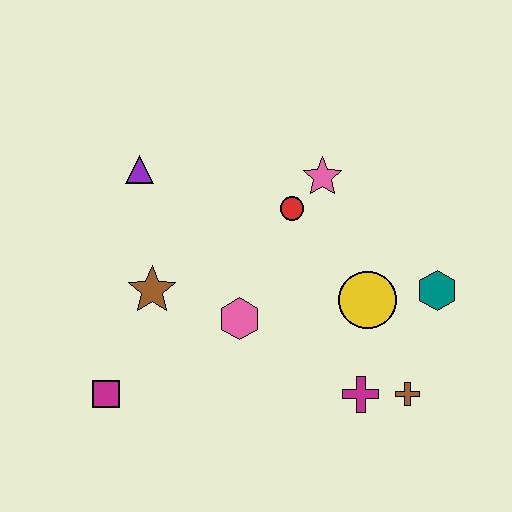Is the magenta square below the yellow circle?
Yes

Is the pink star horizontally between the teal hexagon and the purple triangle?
Yes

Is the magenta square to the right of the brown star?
No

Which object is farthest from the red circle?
The magenta square is farthest from the red circle.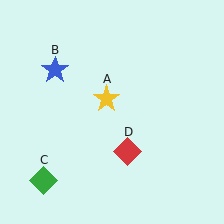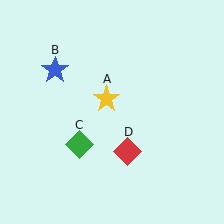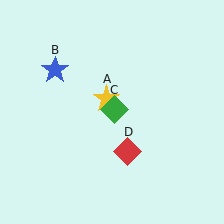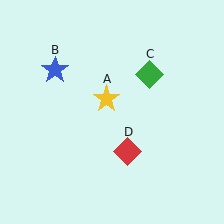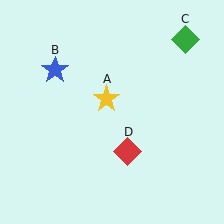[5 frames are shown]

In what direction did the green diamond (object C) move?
The green diamond (object C) moved up and to the right.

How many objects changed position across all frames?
1 object changed position: green diamond (object C).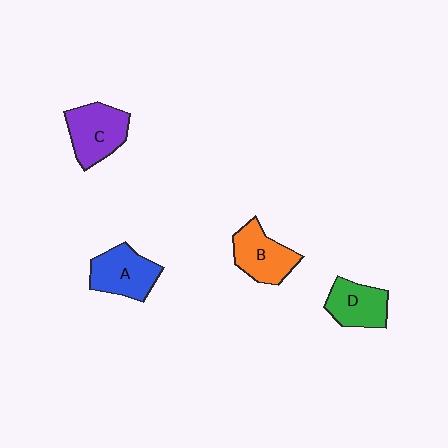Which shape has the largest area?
Shape C (purple).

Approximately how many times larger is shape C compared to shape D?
Approximately 1.2 times.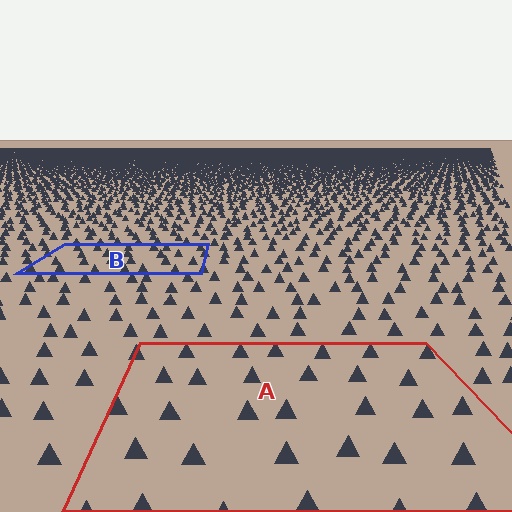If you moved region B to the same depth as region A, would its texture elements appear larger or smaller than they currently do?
They would appear larger. At a closer depth, the same texture elements are projected at a bigger on-screen size.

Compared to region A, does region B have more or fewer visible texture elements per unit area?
Region B has more texture elements per unit area — they are packed more densely because it is farther away.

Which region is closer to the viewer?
Region A is closer. The texture elements there are larger and more spread out.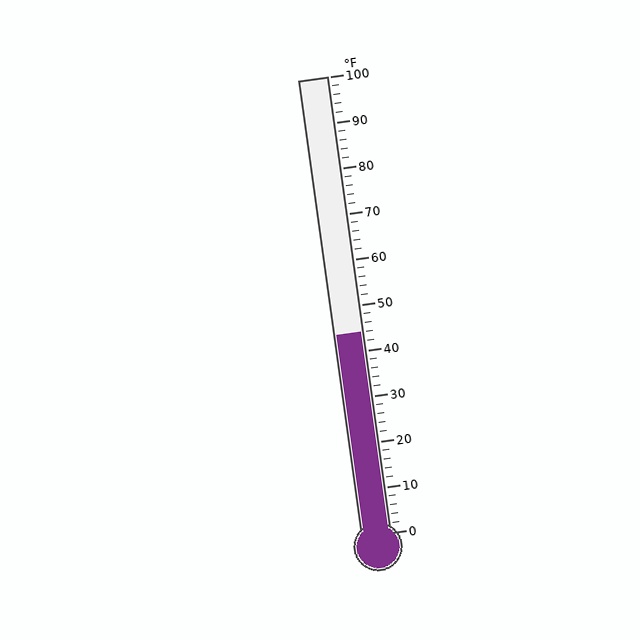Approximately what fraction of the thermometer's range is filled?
The thermometer is filled to approximately 45% of its range.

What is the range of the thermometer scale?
The thermometer scale ranges from 0°F to 100°F.